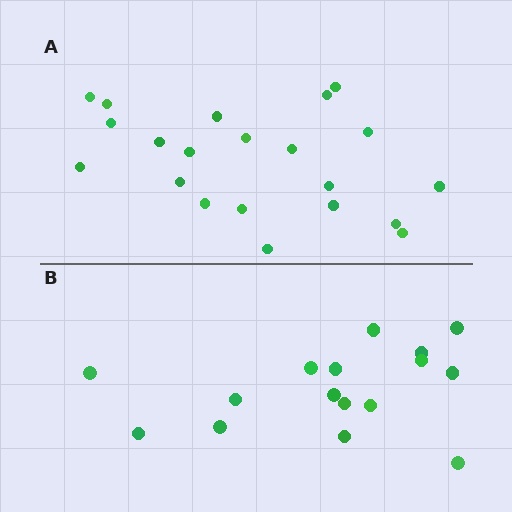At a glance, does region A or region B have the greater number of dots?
Region A (the top region) has more dots.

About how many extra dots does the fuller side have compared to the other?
Region A has about 5 more dots than region B.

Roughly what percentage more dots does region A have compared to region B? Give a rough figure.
About 30% more.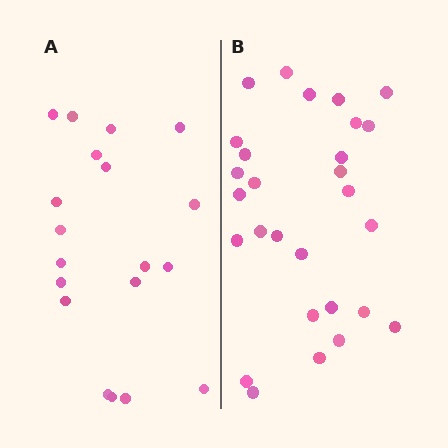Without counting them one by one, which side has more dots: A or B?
Region B (the right region) has more dots.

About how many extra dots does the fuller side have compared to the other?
Region B has roughly 8 or so more dots than region A.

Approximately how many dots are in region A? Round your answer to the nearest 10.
About 20 dots. (The exact count is 19, which rounds to 20.)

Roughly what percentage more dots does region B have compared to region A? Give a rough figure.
About 45% more.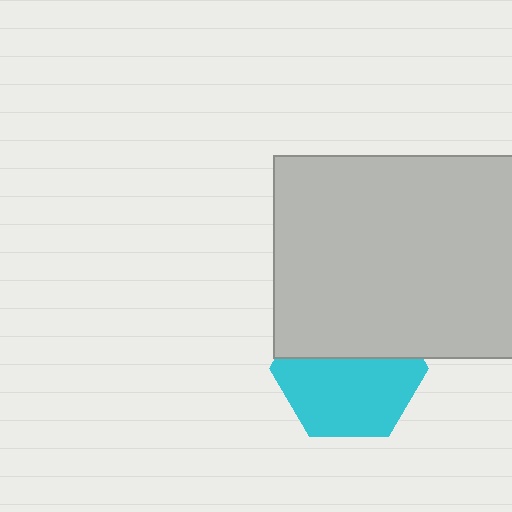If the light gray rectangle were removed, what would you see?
You would see the complete cyan hexagon.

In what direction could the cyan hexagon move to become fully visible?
The cyan hexagon could move down. That would shift it out from behind the light gray rectangle entirely.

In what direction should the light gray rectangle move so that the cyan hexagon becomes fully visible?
The light gray rectangle should move up. That is the shortest direction to clear the overlap and leave the cyan hexagon fully visible.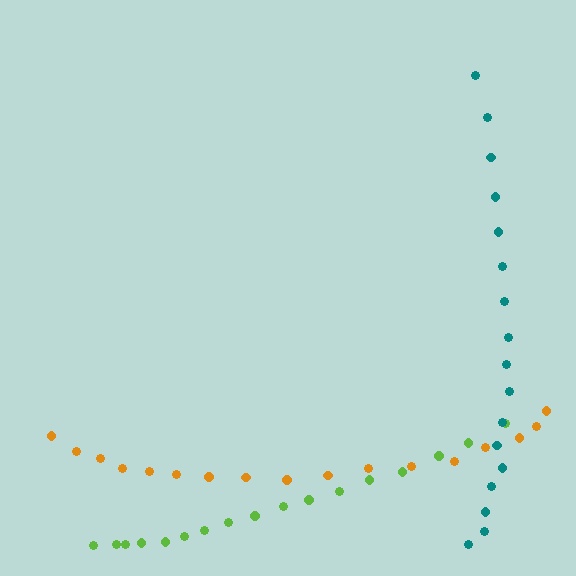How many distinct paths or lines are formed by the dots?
There are 3 distinct paths.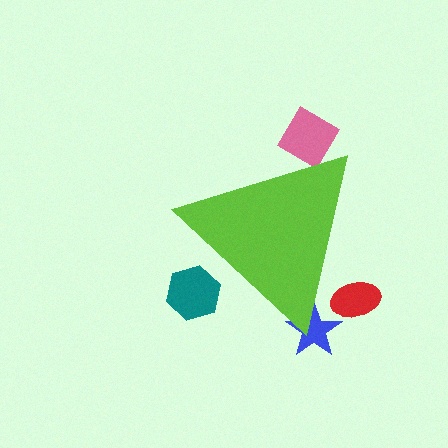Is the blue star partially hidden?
Yes, the blue star is partially hidden behind the lime triangle.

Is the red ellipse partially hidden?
Yes, the red ellipse is partially hidden behind the lime triangle.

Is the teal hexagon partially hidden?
Yes, the teal hexagon is partially hidden behind the lime triangle.